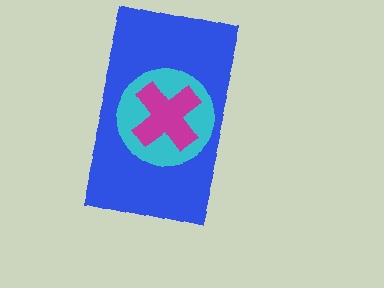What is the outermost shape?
The blue rectangle.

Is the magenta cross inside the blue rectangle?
Yes.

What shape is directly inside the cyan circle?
The magenta cross.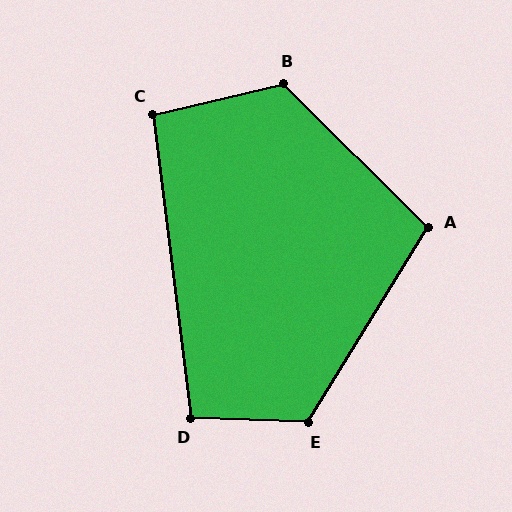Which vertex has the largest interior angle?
B, at approximately 122 degrees.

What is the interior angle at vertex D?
Approximately 99 degrees (obtuse).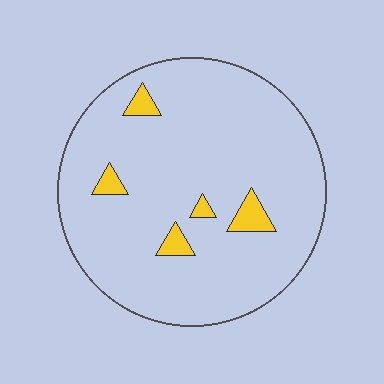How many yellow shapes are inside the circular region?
5.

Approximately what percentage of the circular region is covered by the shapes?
Approximately 5%.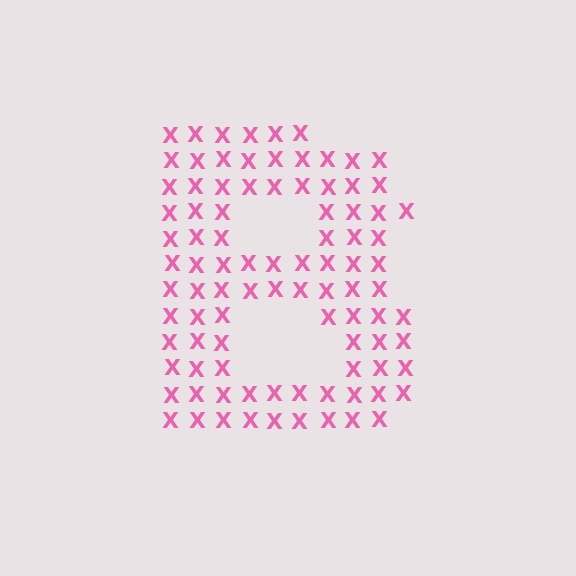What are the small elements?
The small elements are letter X's.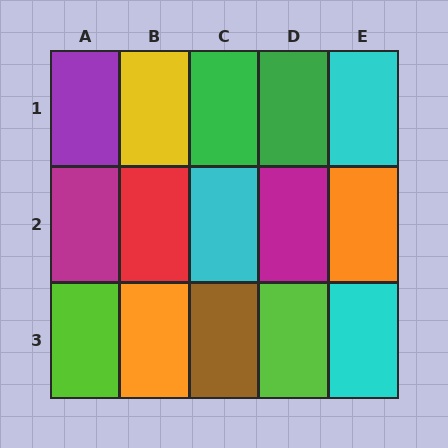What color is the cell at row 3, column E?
Cyan.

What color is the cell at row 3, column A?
Lime.